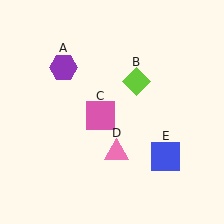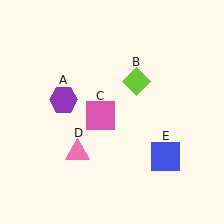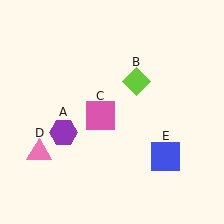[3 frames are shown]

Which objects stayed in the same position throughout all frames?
Lime diamond (object B) and pink square (object C) and blue square (object E) remained stationary.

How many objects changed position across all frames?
2 objects changed position: purple hexagon (object A), pink triangle (object D).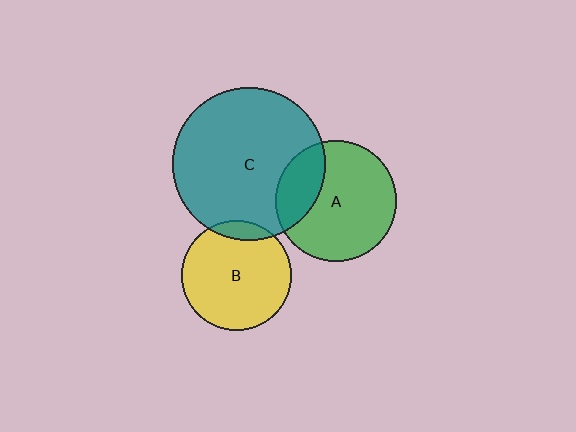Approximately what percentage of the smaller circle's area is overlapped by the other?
Approximately 25%.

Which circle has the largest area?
Circle C (teal).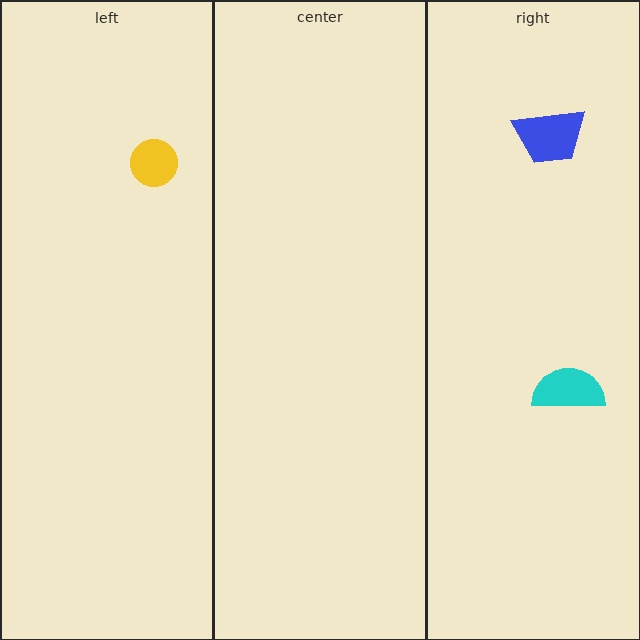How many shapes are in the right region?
2.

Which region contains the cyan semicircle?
The right region.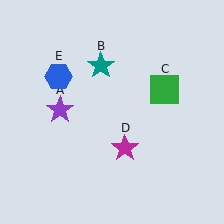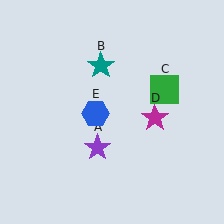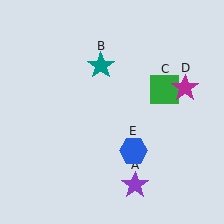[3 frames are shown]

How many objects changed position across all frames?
3 objects changed position: purple star (object A), magenta star (object D), blue hexagon (object E).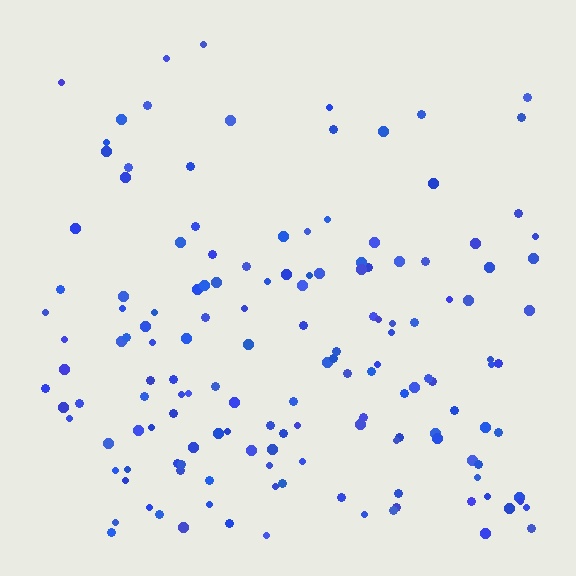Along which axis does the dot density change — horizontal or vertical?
Vertical.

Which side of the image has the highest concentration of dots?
The bottom.